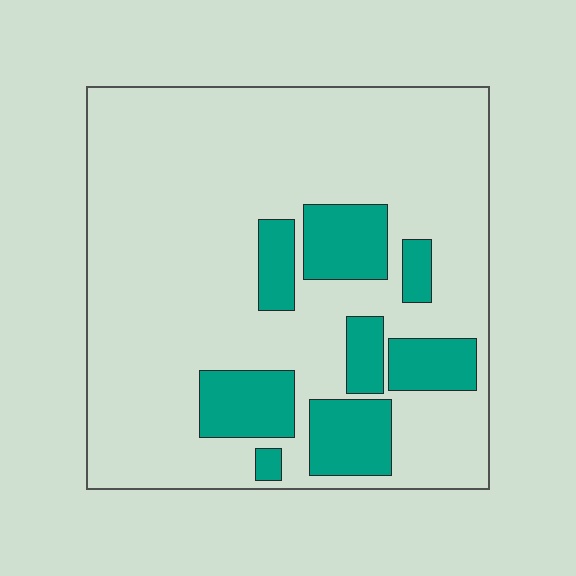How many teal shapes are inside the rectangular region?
8.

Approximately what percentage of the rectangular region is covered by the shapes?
Approximately 20%.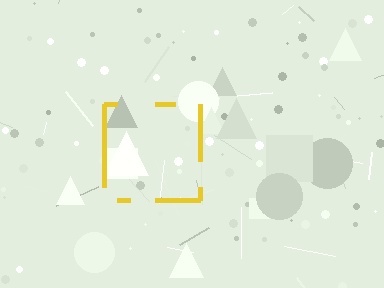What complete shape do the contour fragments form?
The contour fragments form a square.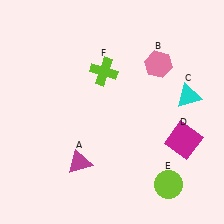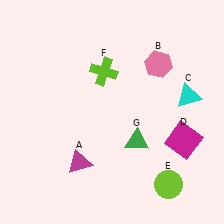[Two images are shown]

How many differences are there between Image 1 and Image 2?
There is 1 difference between the two images.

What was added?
A green triangle (G) was added in Image 2.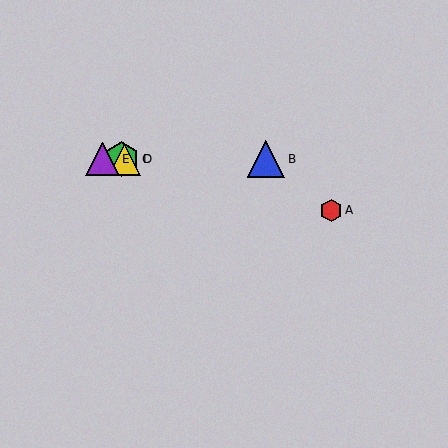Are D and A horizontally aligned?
No, D is at y≈159 and A is at y≈210.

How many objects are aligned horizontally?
4 objects (B, C, D, E) are aligned horizontally.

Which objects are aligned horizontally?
Objects B, C, D, E are aligned horizontally.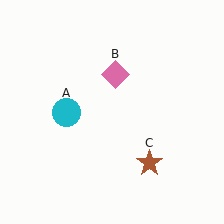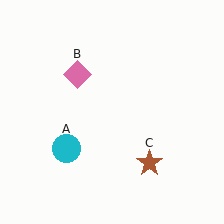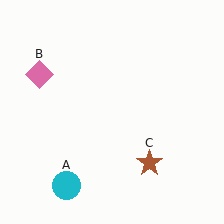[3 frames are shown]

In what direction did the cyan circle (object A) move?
The cyan circle (object A) moved down.